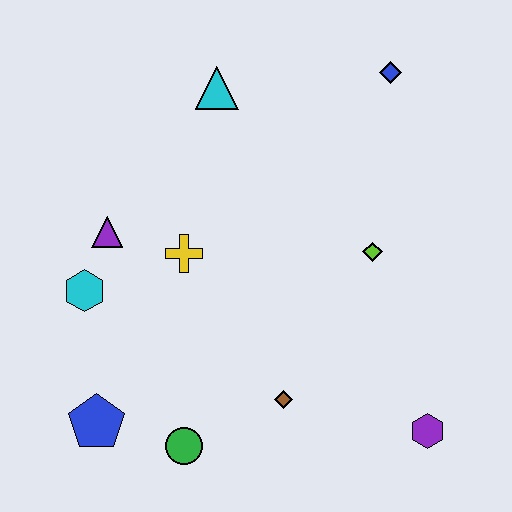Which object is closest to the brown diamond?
The green circle is closest to the brown diamond.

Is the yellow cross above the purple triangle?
No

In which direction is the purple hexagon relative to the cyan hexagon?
The purple hexagon is to the right of the cyan hexagon.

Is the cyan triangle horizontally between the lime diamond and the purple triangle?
Yes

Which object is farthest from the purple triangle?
The purple hexagon is farthest from the purple triangle.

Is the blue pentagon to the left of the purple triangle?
Yes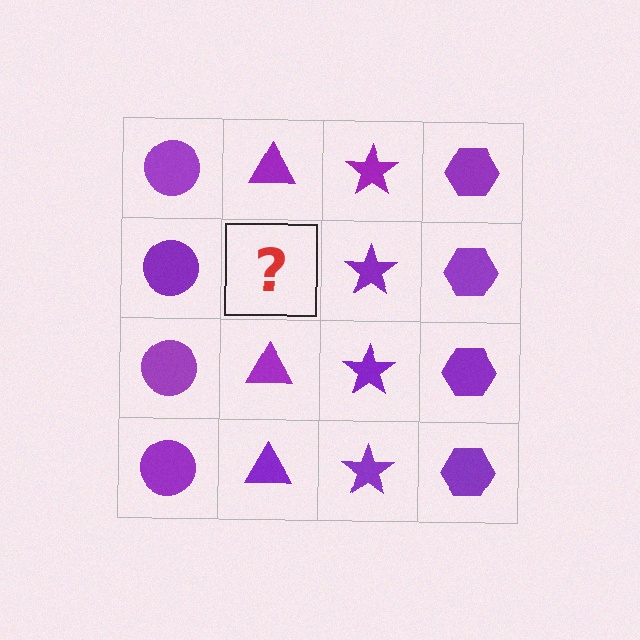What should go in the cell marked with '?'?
The missing cell should contain a purple triangle.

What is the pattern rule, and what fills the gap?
The rule is that each column has a consistent shape. The gap should be filled with a purple triangle.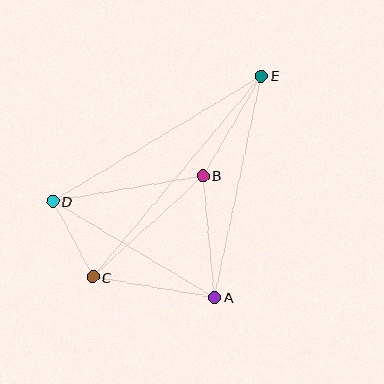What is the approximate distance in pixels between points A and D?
The distance between A and D is approximately 188 pixels.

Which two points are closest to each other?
Points C and D are closest to each other.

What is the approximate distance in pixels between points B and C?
The distance between B and C is approximately 150 pixels.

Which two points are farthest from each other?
Points C and E are farthest from each other.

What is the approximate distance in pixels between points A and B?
The distance between A and B is approximately 122 pixels.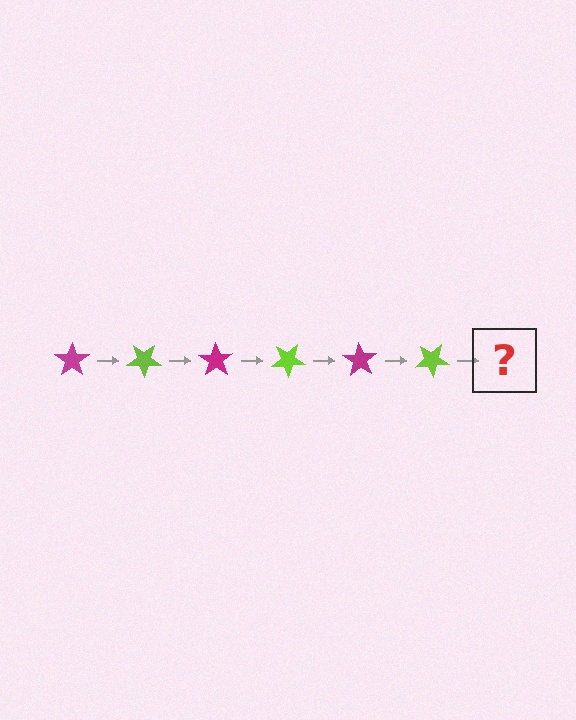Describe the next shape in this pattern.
It should be a magenta star, rotated 210 degrees from the start.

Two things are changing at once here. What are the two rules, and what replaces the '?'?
The two rules are that it rotates 35 degrees each step and the color cycles through magenta and lime. The '?' should be a magenta star, rotated 210 degrees from the start.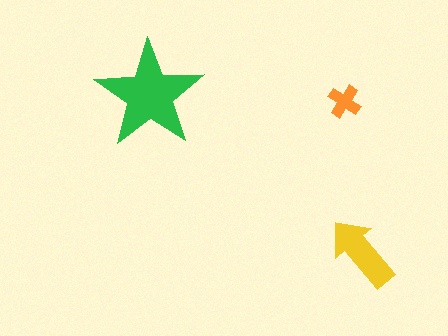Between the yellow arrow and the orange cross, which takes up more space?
The yellow arrow.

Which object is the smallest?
The orange cross.